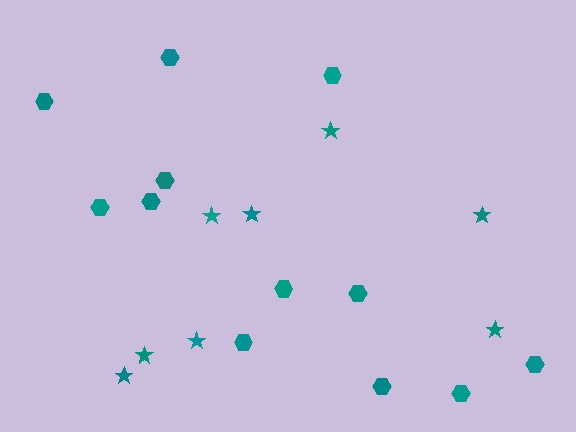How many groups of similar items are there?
There are 2 groups: one group of hexagons (12) and one group of stars (8).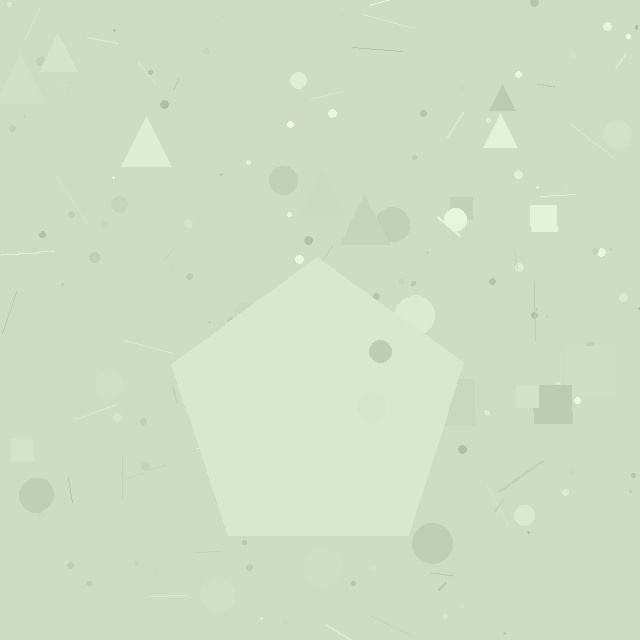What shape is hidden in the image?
A pentagon is hidden in the image.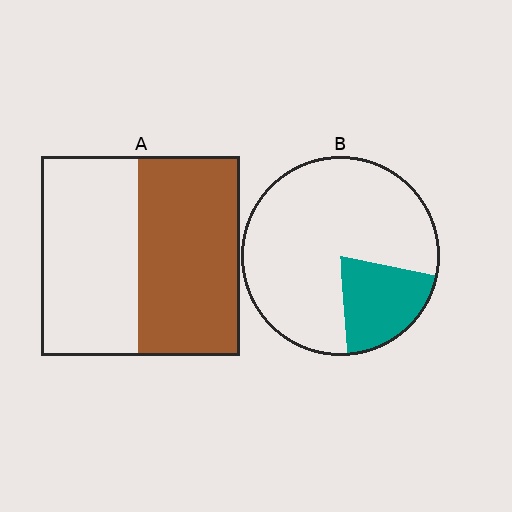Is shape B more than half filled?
No.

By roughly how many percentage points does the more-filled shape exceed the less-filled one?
By roughly 30 percentage points (A over B).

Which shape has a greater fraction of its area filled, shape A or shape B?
Shape A.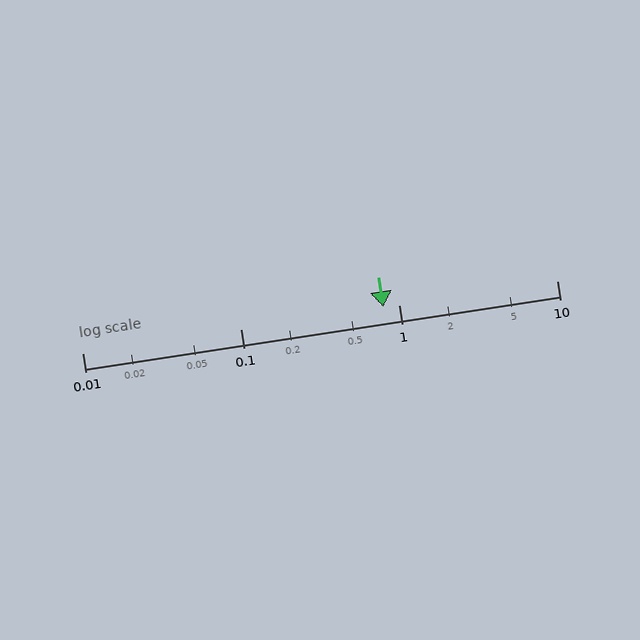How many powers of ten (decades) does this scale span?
The scale spans 3 decades, from 0.01 to 10.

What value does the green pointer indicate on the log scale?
The pointer indicates approximately 0.8.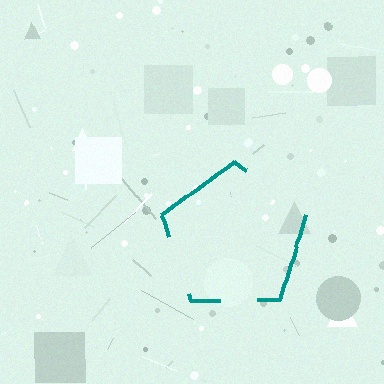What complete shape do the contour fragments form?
The contour fragments form a pentagon.